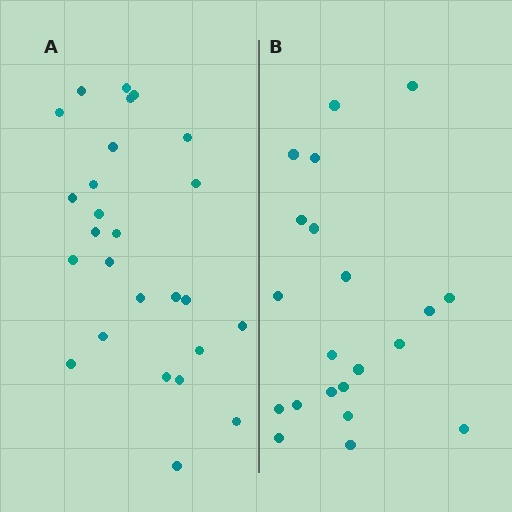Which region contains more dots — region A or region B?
Region A (the left region) has more dots.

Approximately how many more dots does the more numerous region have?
Region A has about 5 more dots than region B.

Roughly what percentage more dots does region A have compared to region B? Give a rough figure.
About 25% more.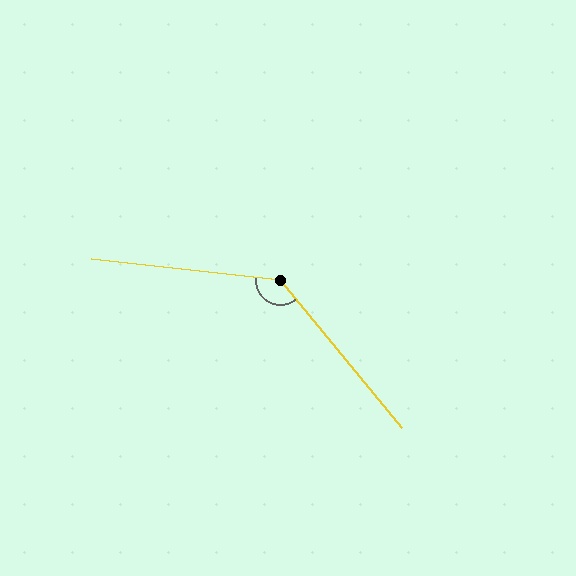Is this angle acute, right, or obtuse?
It is obtuse.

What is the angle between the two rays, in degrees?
Approximately 136 degrees.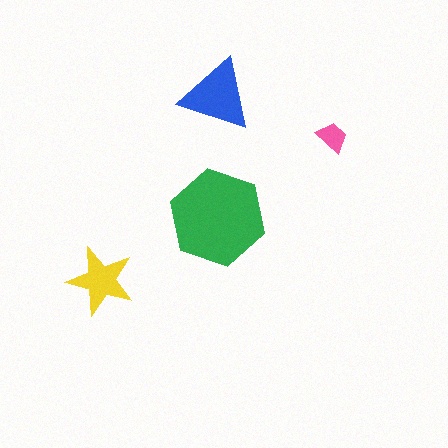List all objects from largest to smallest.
The green hexagon, the blue triangle, the yellow star, the pink trapezoid.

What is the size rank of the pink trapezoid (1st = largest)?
4th.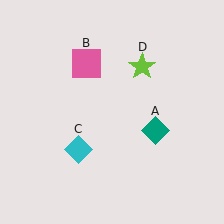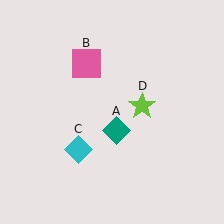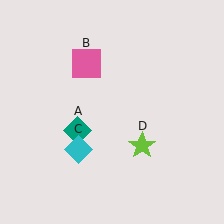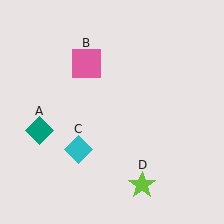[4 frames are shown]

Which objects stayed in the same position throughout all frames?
Pink square (object B) and cyan diamond (object C) remained stationary.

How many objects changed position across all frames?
2 objects changed position: teal diamond (object A), lime star (object D).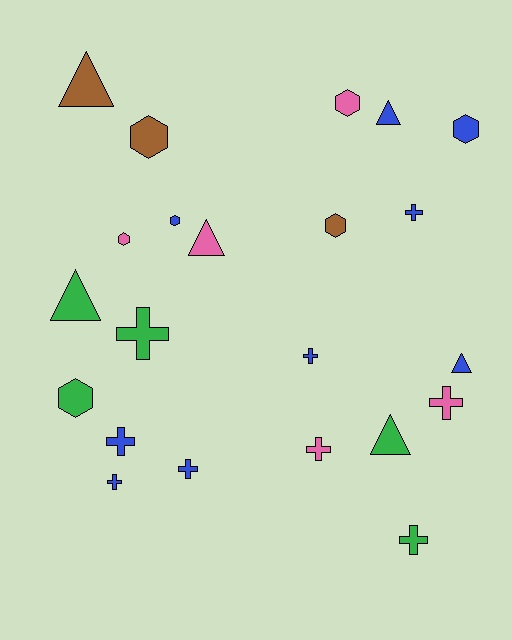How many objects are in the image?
There are 22 objects.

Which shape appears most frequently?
Cross, with 9 objects.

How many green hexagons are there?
There is 1 green hexagon.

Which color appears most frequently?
Blue, with 9 objects.